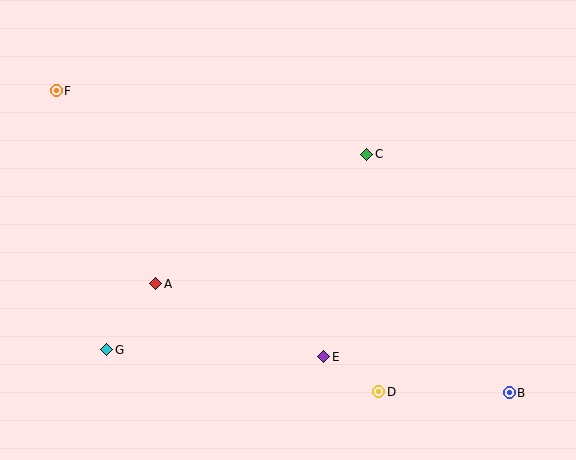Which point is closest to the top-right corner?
Point C is closest to the top-right corner.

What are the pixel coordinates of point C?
Point C is at (367, 154).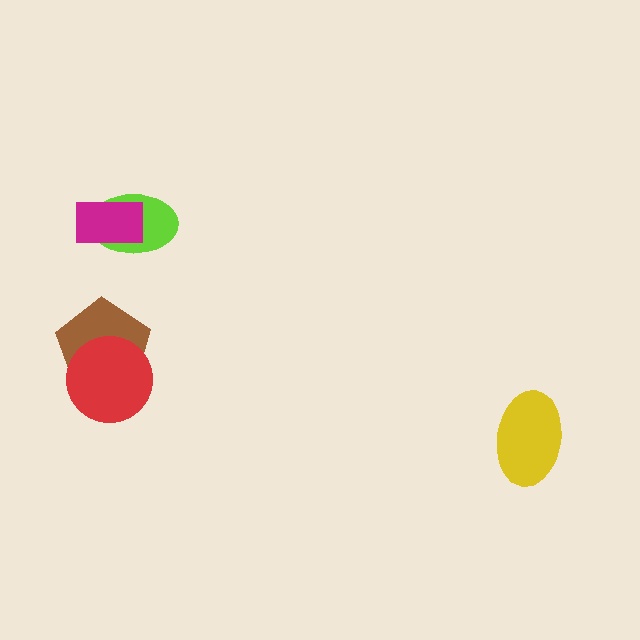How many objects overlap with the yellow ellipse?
0 objects overlap with the yellow ellipse.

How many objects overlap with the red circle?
1 object overlaps with the red circle.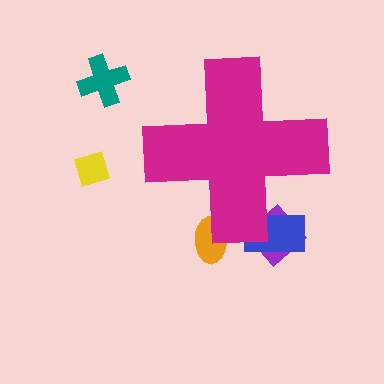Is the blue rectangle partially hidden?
Yes, the blue rectangle is partially hidden behind the magenta cross.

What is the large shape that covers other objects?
A magenta cross.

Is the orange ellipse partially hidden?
Yes, the orange ellipse is partially hidden behind the magenta cross.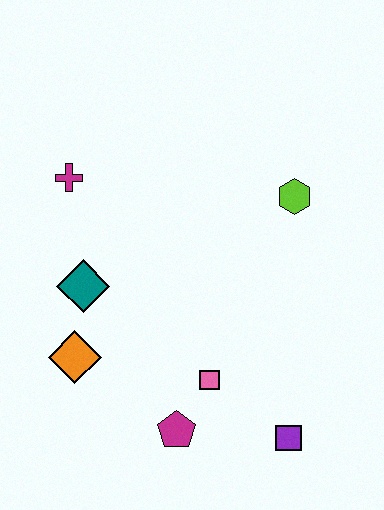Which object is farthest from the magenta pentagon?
The magenta cross is farthest from the magenta pentagon.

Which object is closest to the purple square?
The pink square is closest to the purple square.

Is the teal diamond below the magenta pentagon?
No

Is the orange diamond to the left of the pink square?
Yes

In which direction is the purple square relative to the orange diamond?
The purple square is to the right of the orange diamond.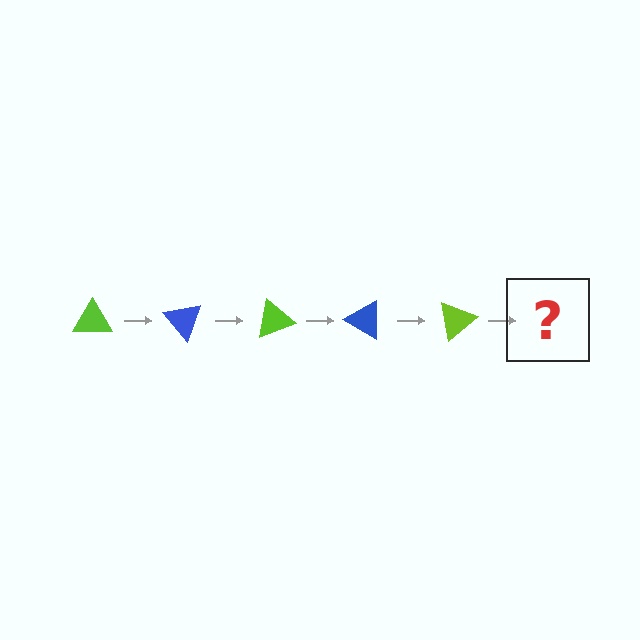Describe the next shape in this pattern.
It should be a blue triangle, rotated 250 degrees from the start.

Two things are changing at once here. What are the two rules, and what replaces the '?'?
The two rules are that it rotates 50 degrees each step and the color cycles through lime and blue. The '?' should be a blue triangle, rotated 250 degrees from the start.